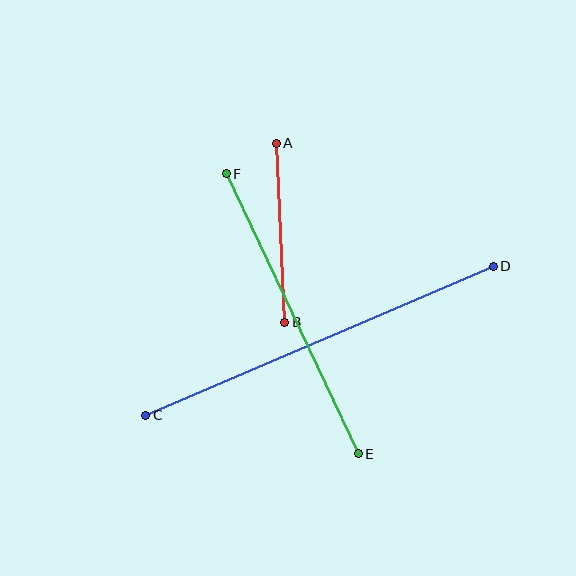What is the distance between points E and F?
The distance is approximately 309 pixels.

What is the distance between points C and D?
The distance is approximately 378 pixels.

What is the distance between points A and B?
The distance is approximately 179 pixels.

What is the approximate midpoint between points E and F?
The midpoint is at approximately (292, 314) pixels.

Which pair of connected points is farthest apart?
Points C and D are farthest apart.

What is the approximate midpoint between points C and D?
The midpoint is at approximately (320, 341) pixels.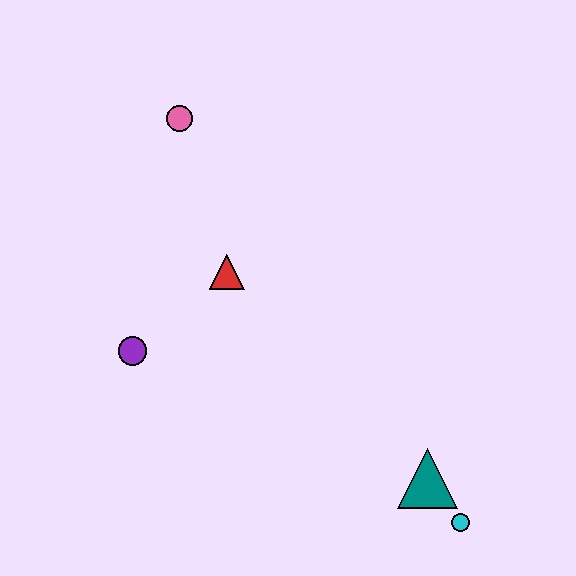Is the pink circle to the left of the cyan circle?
Yes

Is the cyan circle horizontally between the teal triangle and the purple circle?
No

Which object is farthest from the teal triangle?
The pink circle is farthest from the teal triangle.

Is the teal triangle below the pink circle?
Yes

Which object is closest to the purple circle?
The red triangle is closest to the purple circle.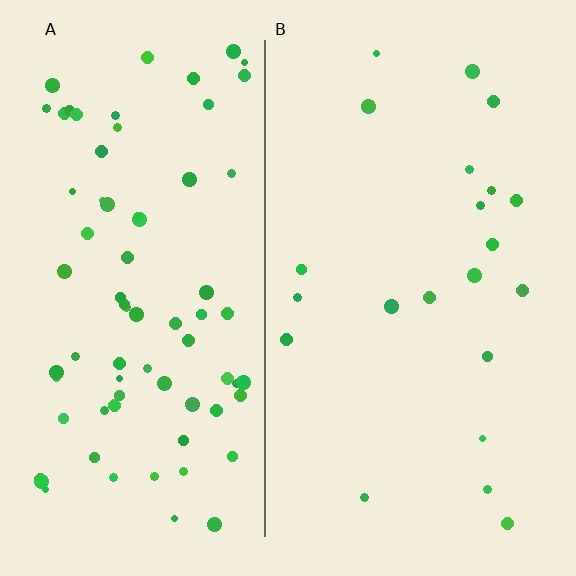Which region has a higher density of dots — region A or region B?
A (the left).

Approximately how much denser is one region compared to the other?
Approximately 3.5× — region A over region B.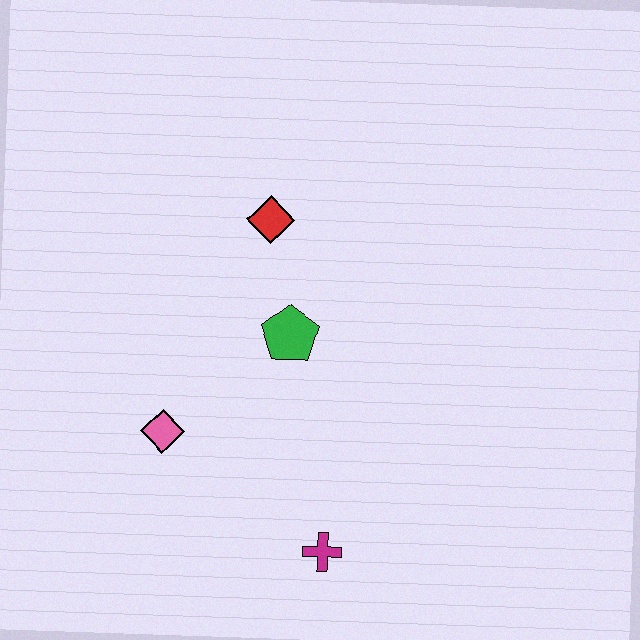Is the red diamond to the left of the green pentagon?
Yes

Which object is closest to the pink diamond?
The green pentagon is closest to the pink diamond.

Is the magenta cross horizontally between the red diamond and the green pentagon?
No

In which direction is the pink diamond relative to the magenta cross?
The pink diamond is to the left of the magenta cross.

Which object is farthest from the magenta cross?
The red diamond is farthest from the magenta cross.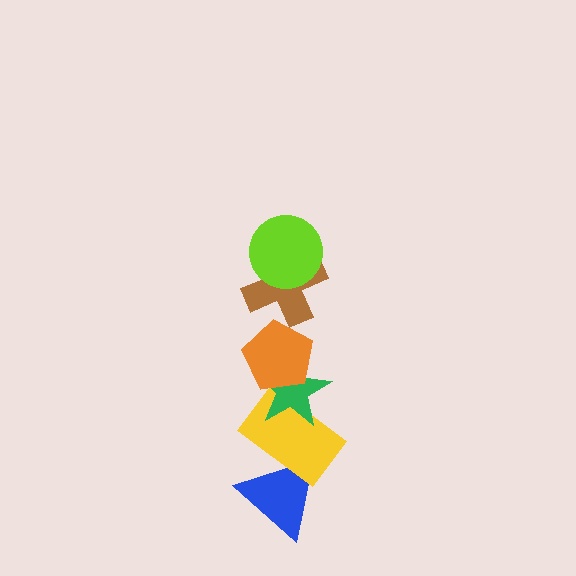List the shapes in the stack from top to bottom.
From top to bottom: the lime circle, the brown cross, the orange pentagon, the green star, the yellow rectangle, the blue triangle.